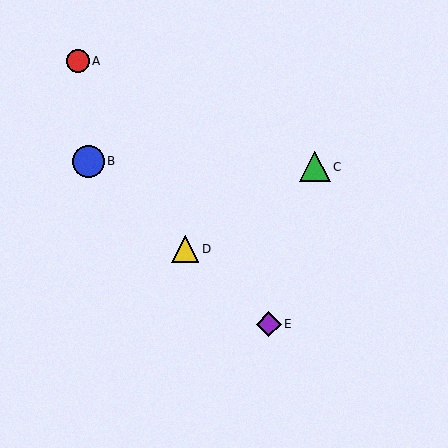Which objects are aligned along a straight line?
Objects B, D, E are aligned along a straight line.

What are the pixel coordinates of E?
Object E is at (269, 324).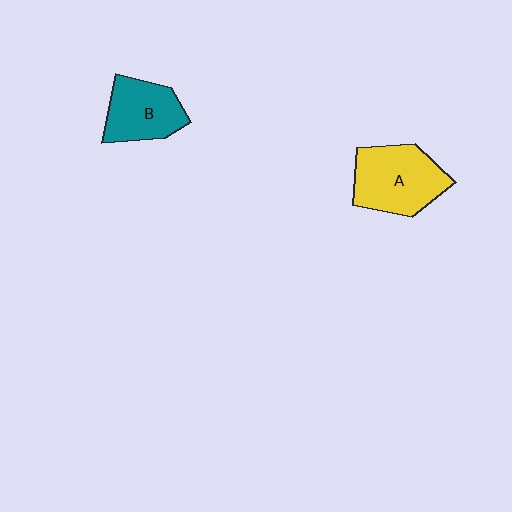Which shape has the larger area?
Shape A (yellow).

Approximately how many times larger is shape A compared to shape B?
Approximately 1.3 times.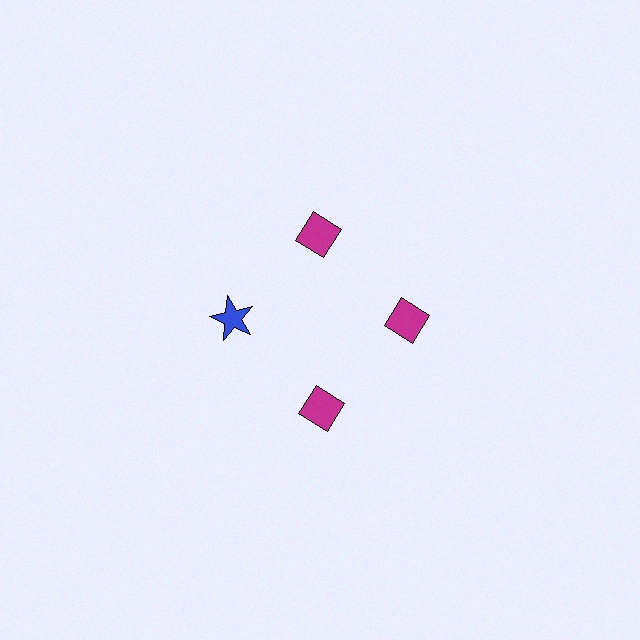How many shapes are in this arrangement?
There are 4 shapes arranged in a ring pattern.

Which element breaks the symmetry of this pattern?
The blue star at roughly the 9 o'clock position breaks the symmetry. All other shapes are magenta diamonds.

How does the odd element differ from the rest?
It differs in both color (blue instead of magenta) and shape (star instead of diamond).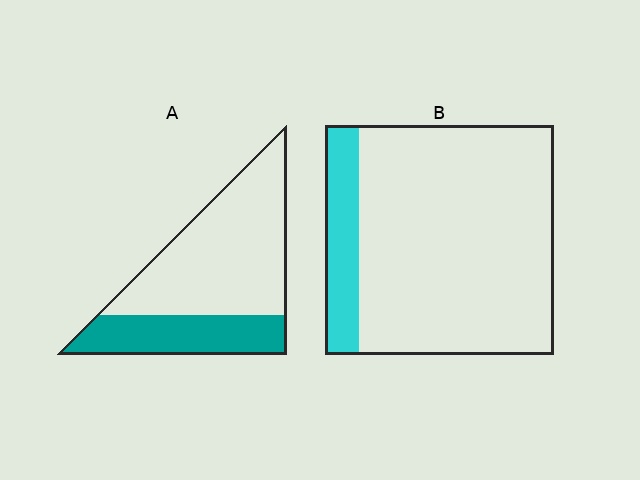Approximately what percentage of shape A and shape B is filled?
A is approximately 30% and B is approximately 15%.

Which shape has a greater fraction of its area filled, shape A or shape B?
Shape A.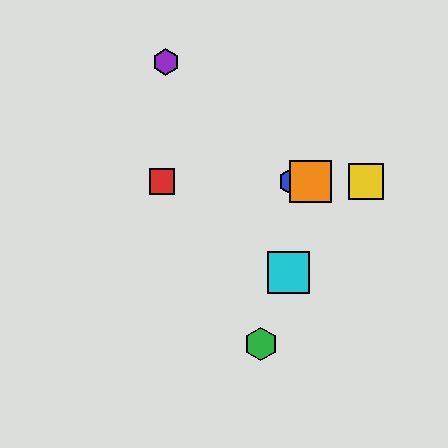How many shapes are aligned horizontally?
4 shapes (the red square, the blue hexagon, the yellow square, the orange square) are aligned horizontally.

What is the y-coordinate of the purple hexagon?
The purple hexagon is at y≈62.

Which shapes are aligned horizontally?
The red square, the blue hexagon, the yellow square, the orange square are aligned horizontally.